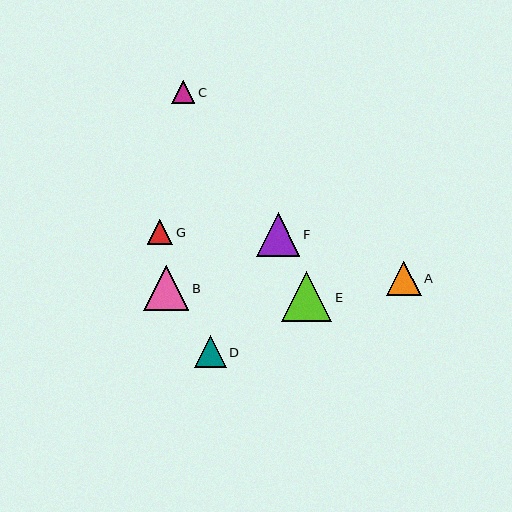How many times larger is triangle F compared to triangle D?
Triangle F is approximately 1.4 times the size of triangle D.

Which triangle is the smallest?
Triangle C is the smallest with a size of approximately 23 pixels.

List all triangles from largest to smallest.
From largest to smallest: E, B, F, A, D, G, C.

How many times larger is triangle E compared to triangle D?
Triangle E is approximately 1.6 times the size of triangle D.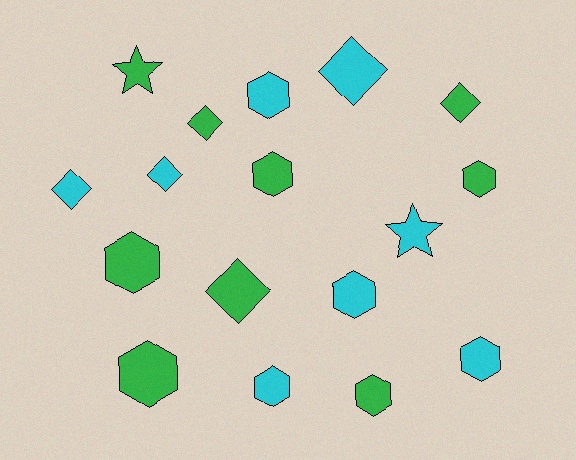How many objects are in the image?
There are 17 objects.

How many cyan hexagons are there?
There are 4 cyan hexagons.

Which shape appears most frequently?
Hexagon, with 9 objects.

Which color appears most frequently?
Green, with 9 objects.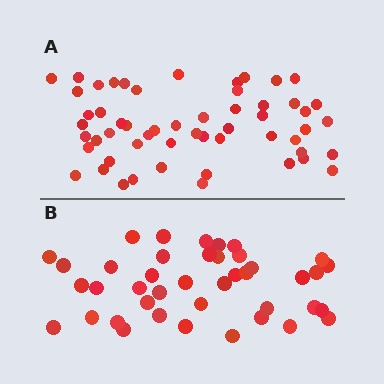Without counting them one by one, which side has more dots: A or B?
Region A (the top region) has more dots.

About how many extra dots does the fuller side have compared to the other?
Region A has approximately 15 more dots than region B.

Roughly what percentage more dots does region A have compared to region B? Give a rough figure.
About 35% more.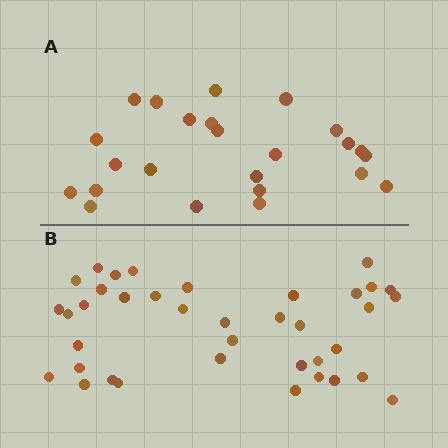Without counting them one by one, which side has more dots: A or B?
Region B (the bottom region) has more dots.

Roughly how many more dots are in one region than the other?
Region B has approximately 15 more dots than region A.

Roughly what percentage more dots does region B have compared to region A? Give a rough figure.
About 60% more.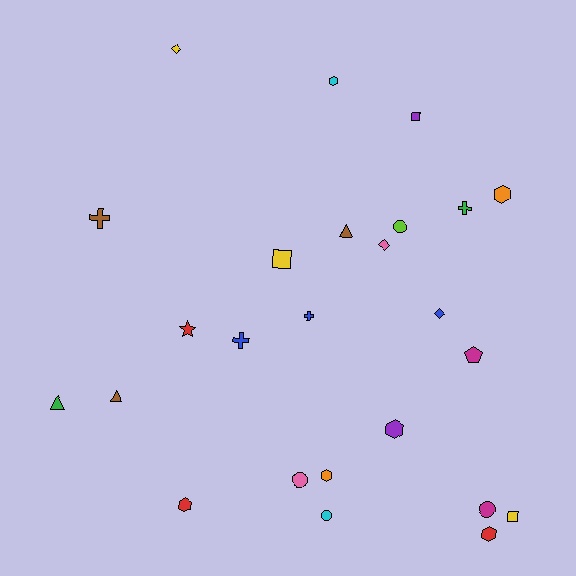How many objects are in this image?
There are 25 objects.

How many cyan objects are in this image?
There are 2 cyan objects.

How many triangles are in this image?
There are 3 triangles.